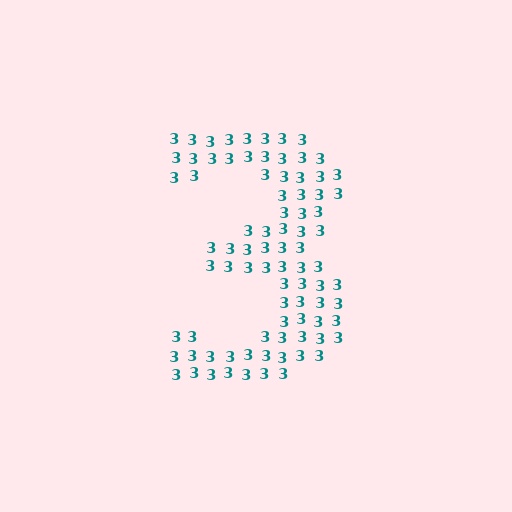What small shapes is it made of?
It is made of small digit 3's.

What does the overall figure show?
The overall figure shows the digit 3.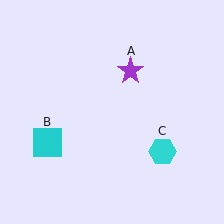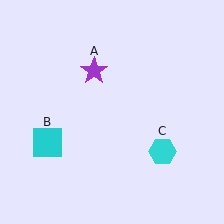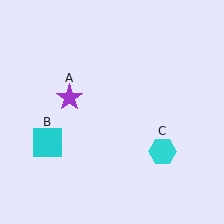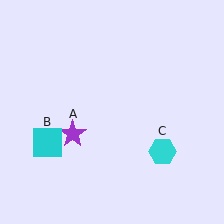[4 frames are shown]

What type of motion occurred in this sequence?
The purple star (object A) rotated counterclockwise around the center of the scene.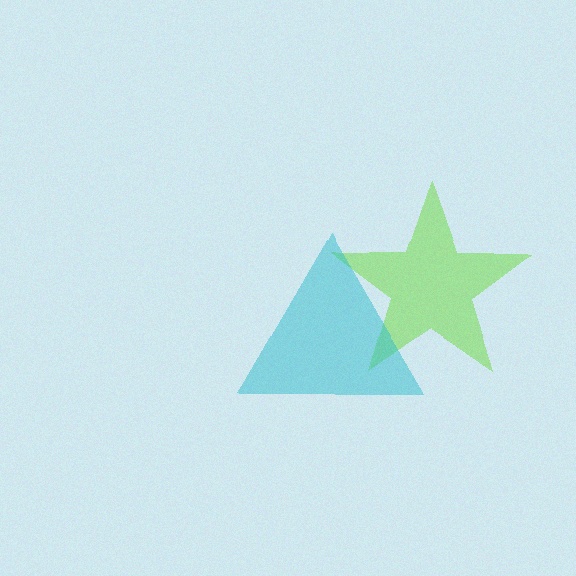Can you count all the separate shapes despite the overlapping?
Yes, there are 2 separate shapes.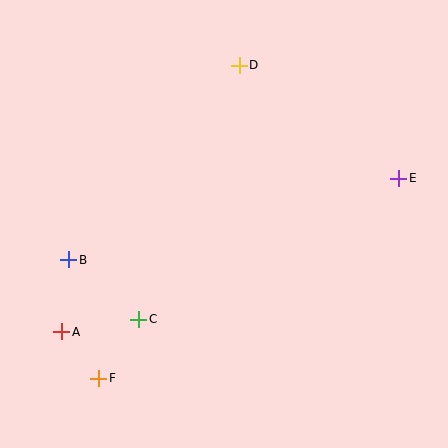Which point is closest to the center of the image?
Point C at (139, 319) is closest to the center.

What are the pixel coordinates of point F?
Point F is at (99, 378).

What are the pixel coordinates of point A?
Point A is at (61, 332).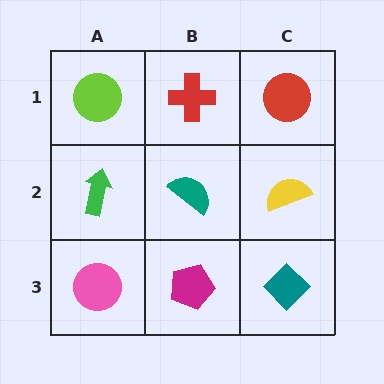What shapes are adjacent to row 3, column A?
A green arrow (row 2, column A), a magenta pentagon (row 3, column B).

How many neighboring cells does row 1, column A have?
2.